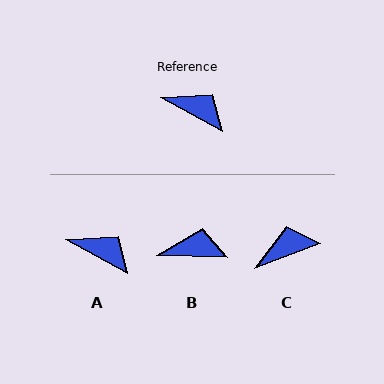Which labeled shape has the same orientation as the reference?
A.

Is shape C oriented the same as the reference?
No, it is off by about 49 degrees.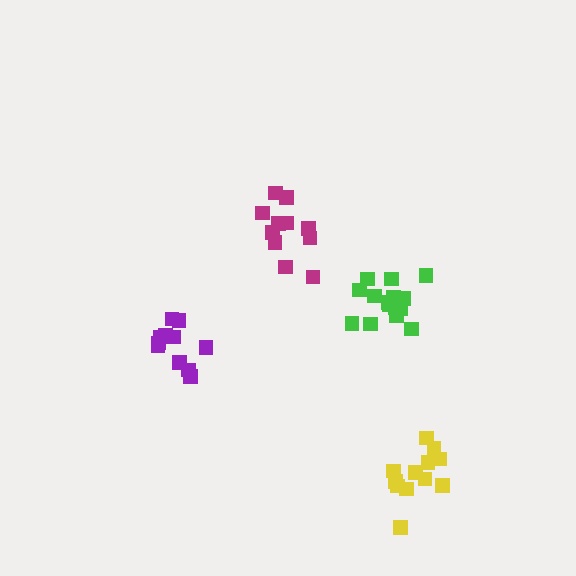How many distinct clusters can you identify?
There are 4 distinct clusters.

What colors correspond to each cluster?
The clusters are colored: magenta, green, purple, yellow.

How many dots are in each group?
Group 1: 11 dots, Group 2: 16 dots, Group 3: 11 dots, Group 4: 12 dots (50 total).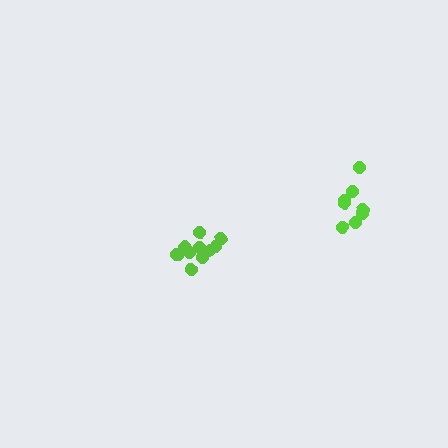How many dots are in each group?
Group 1: 11 dots, Group 2: 8 dots (19 total).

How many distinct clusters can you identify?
There are 2 distinct clusters.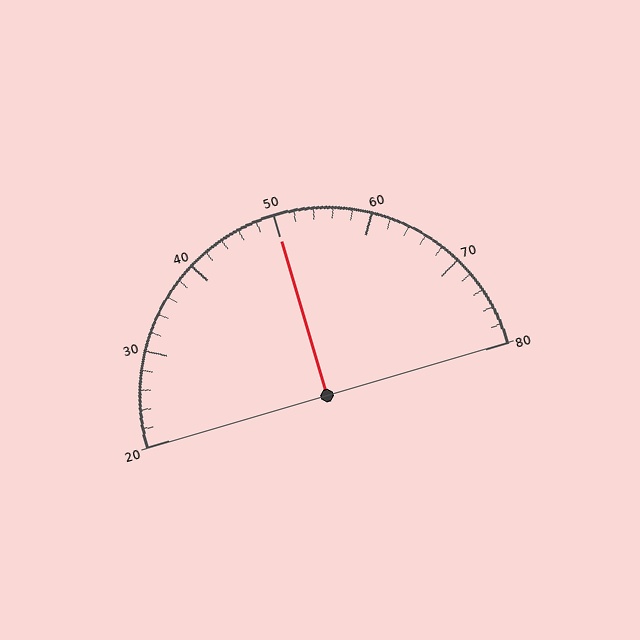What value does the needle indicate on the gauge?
The needle indicates approximately 50.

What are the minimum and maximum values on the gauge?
The gauge ranges from 20 to 80.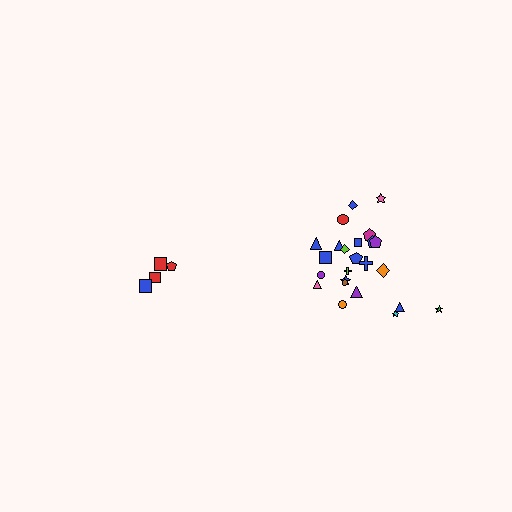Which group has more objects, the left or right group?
The right group.